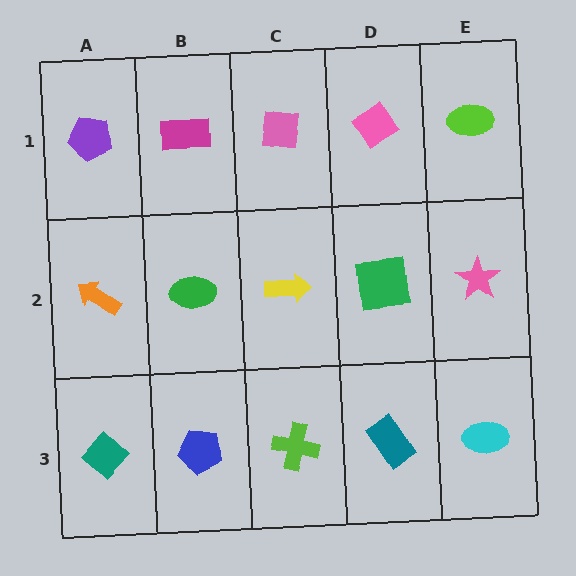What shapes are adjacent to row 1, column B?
A green ellipse (row 2, column B), a purple pentagon (row 1, column A), a pink square (row 1, column C).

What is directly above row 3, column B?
A green ellipse.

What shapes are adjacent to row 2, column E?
A lime ellipse (row 1, column E), a cyan ellipse (row 3, column E), a green square (row 2, column D).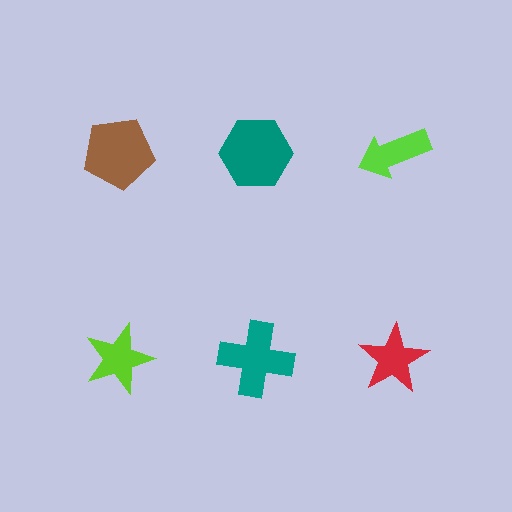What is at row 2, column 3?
A red star.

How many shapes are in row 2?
3 shapes.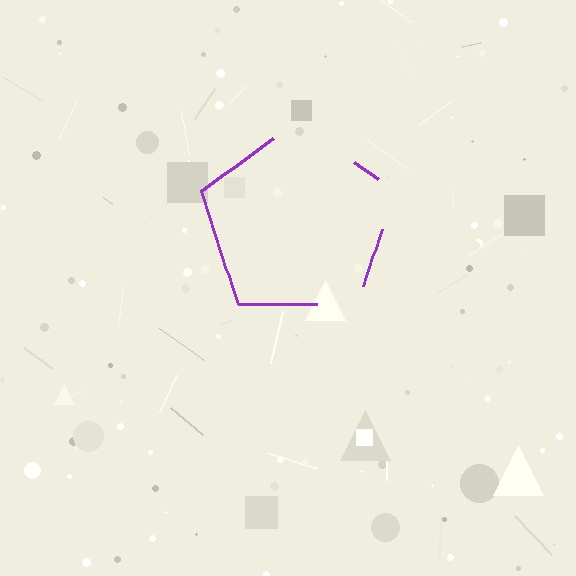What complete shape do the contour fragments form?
The contour fragments form a pentagon.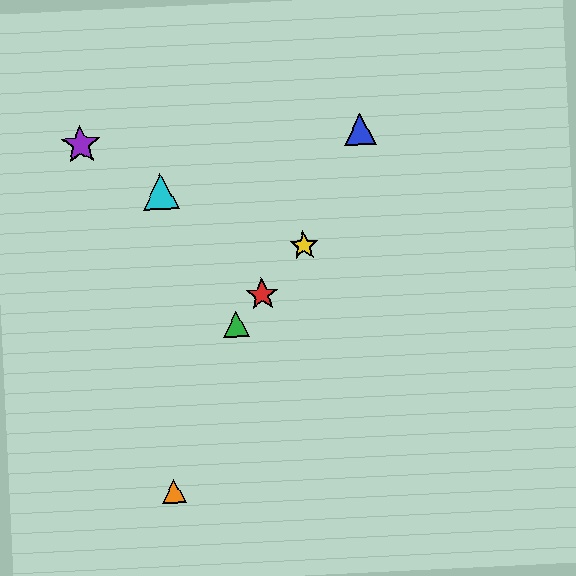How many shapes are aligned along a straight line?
3 shapes (the red star, the green triangle, the yellow star) are aligned along a straight line.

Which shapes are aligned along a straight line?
The red star, the green triangle, the yellow star are aligned along a straight line.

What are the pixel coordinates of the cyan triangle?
The cyan triangle is at (161, 191).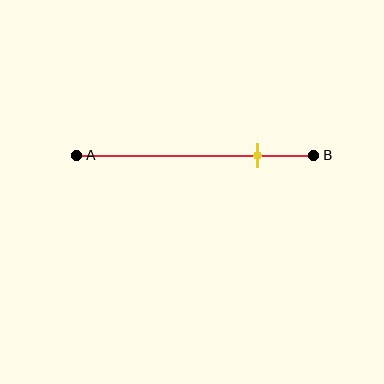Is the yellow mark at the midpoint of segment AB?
No, the mark is at about 75% from A, not at the 50% midpoint.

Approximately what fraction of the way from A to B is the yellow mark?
The yellow mark is approximately 75% of the way from A to B.